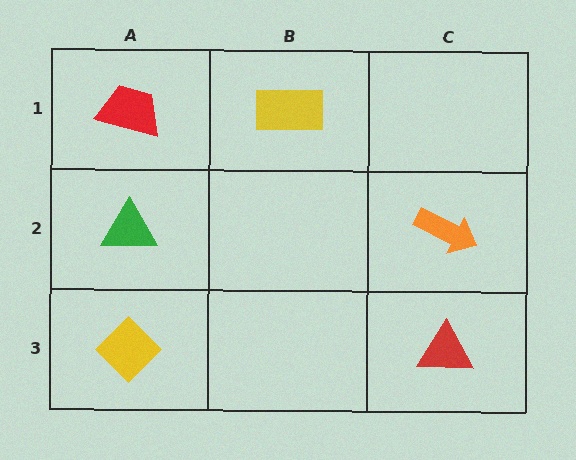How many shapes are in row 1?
2 shapes.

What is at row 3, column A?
A yellow diamond.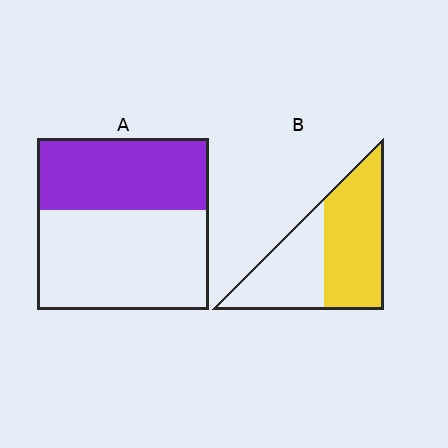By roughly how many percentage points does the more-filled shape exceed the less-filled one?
By roughly 15 percentage points (B over A).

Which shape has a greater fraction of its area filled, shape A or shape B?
Shape B.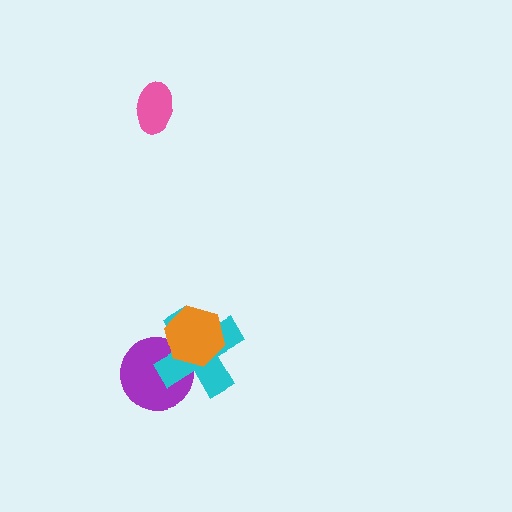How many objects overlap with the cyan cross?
2 objects overlap with the cyan cross.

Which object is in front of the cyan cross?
The orange hexagon is in front of the cyan cross.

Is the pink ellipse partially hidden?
No, no other shape covers it.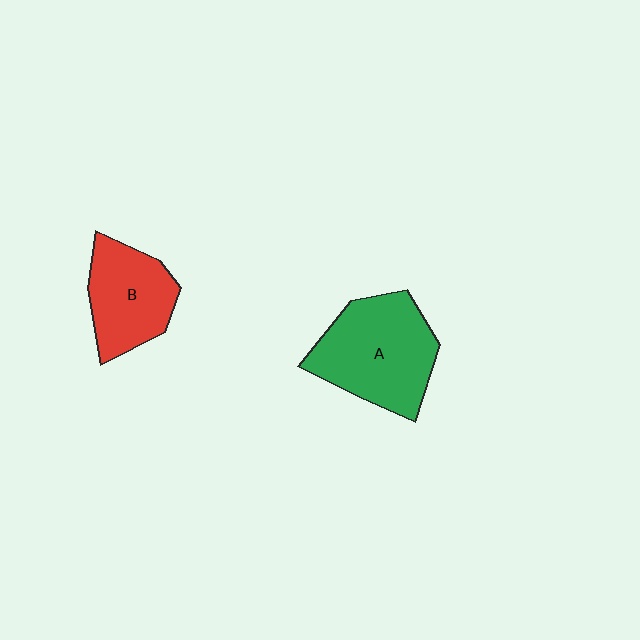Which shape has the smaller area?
Shape B (red).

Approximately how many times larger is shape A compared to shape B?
Approximately 1.4 times.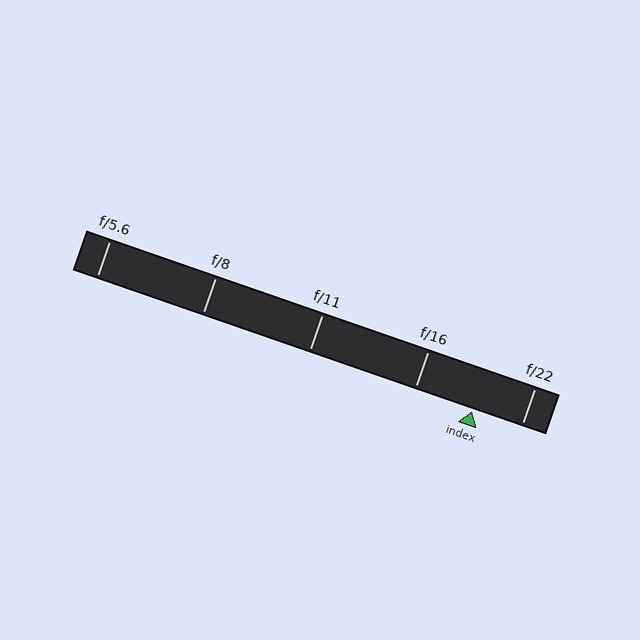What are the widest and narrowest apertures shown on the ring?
The widest aperture shown is f/5.6 and the narrowest is f/22.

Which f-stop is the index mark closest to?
The index mark is closest to f/22.